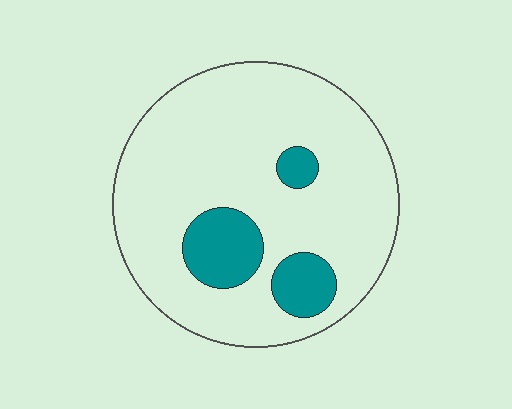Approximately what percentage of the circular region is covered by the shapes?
Approximately 15%.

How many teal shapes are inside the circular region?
3.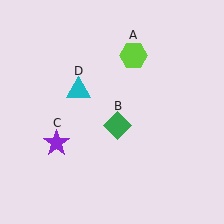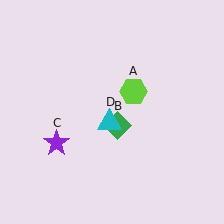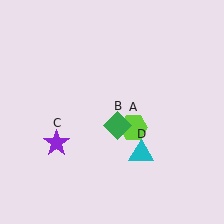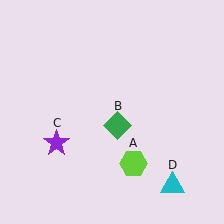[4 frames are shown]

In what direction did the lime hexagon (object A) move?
The lime hexagon (object A) moved down.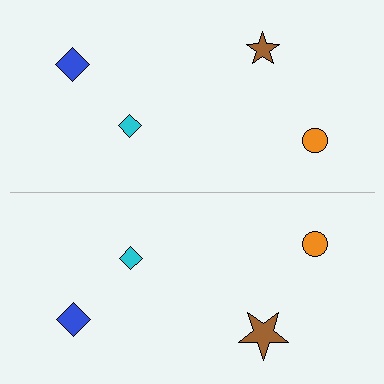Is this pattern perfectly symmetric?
No, the pattern is not perfectly symmetric. The brown star on the bottom side has a different size than its mirror counterpart.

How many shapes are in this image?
There are 8 shapes in this image.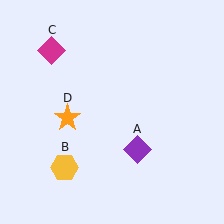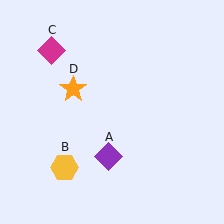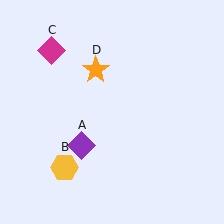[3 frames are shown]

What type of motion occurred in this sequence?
The purple diamond (object A), orange star (object D) rotated clockwise around the center of the scene.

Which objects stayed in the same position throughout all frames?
Yellow hexagon (object B) and magenta diamond (object C) remained stationary.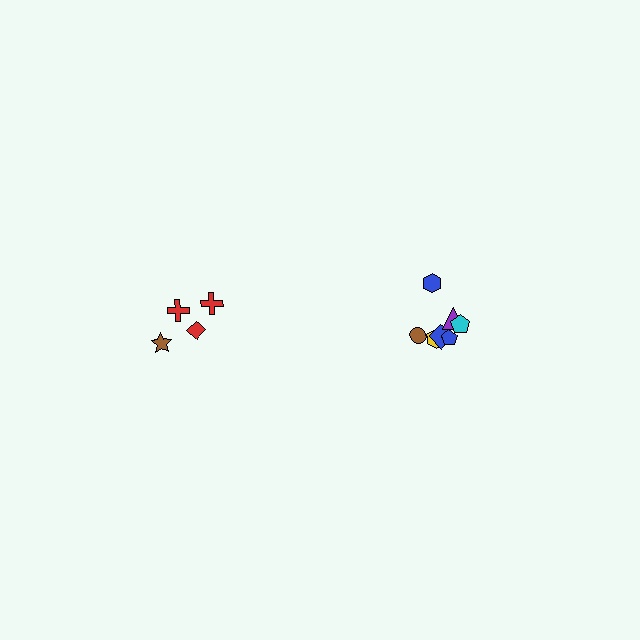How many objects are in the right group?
There are 7 objects.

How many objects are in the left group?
There are 4 objects.